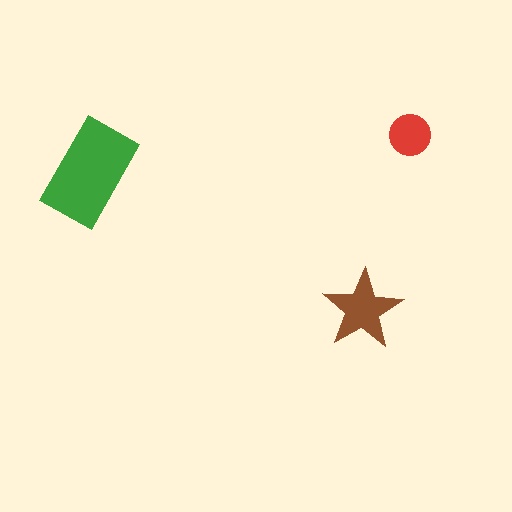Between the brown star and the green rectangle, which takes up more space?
The green rectangle.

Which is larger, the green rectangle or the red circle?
The green rectangle.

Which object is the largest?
The green rectangle.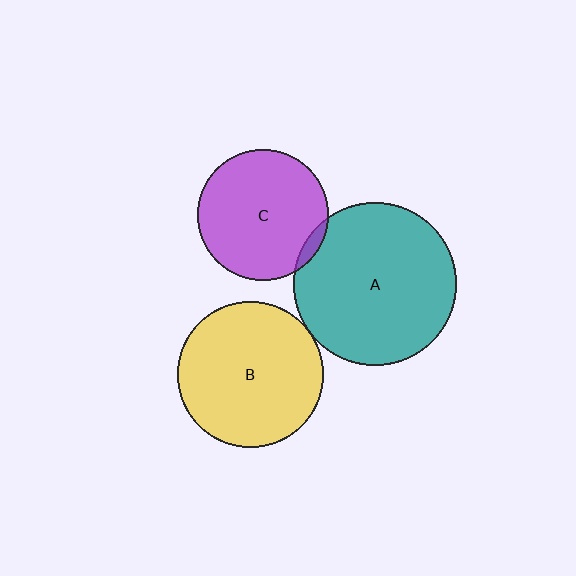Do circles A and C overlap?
Yes.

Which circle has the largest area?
Circle A (teal).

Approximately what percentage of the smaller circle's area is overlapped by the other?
Approximately 5%.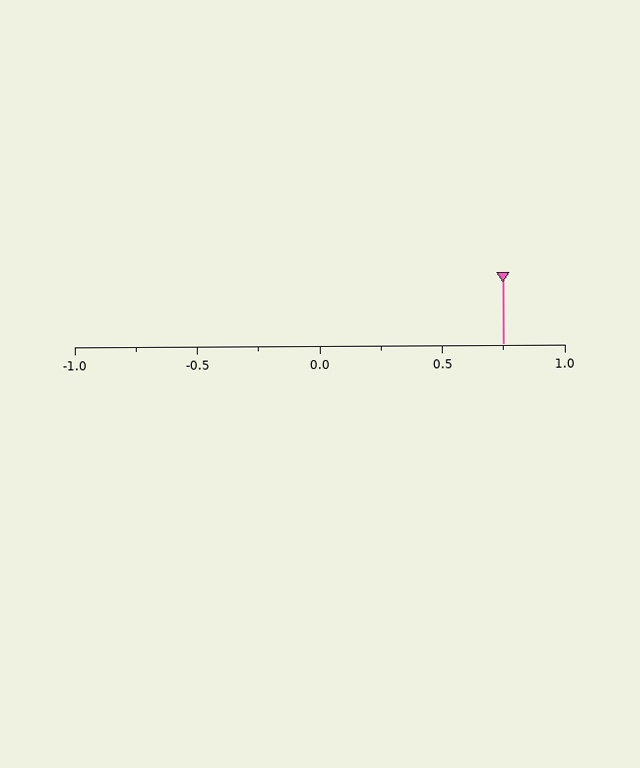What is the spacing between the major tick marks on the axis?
The major ticks are spaced 0.5 apart.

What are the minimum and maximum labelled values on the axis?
The axis runs from -1.0 to 1.0.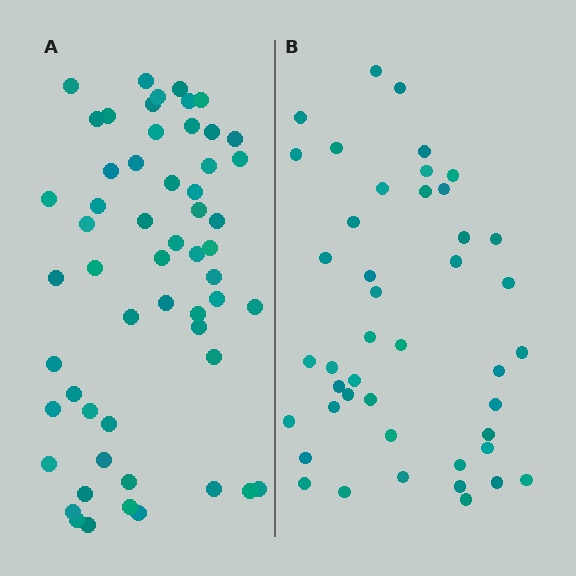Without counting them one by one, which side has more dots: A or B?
Region A (the left region) has more dots.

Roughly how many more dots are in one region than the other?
Region A has roughly 12 or so more dots than region B.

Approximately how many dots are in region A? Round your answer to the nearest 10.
About 60 dots. (The exact count is 56, which rounds to 60.)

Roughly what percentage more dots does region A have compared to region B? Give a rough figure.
About 25% more.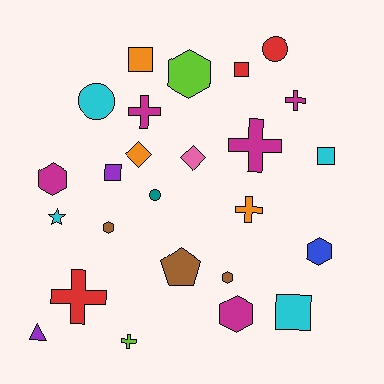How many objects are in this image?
There are 25 objects.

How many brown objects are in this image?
There are 3 brown objects.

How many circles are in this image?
There are 3 circles.